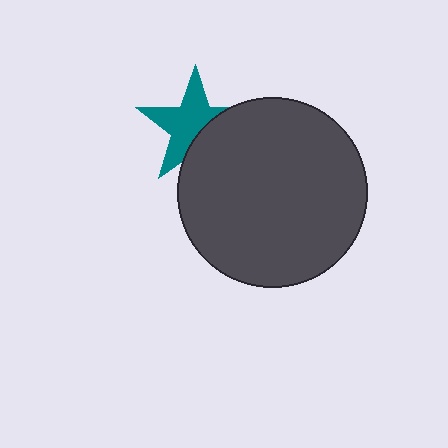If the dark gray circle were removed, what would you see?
You would see the complete teal star.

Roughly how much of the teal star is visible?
About half of it is visible (roughly 63%).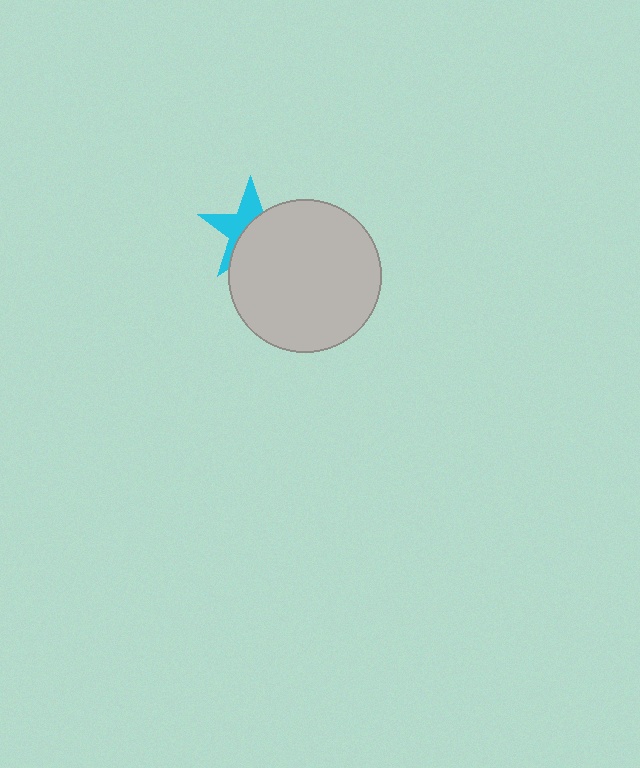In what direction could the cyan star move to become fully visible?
The cyan star could move toward the upper-left. That would shift it out from behind the light gray circle entirely.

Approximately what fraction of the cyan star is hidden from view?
Roughly 56% of the cyan star is hidden behind the light gray circle.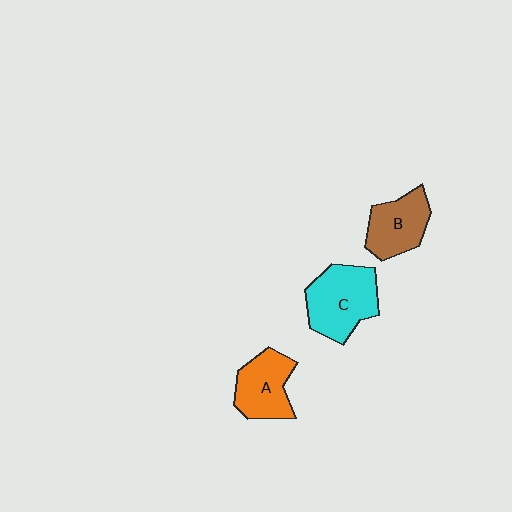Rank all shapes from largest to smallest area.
From largest to smallest: C (cyan), A (orange), B (brown).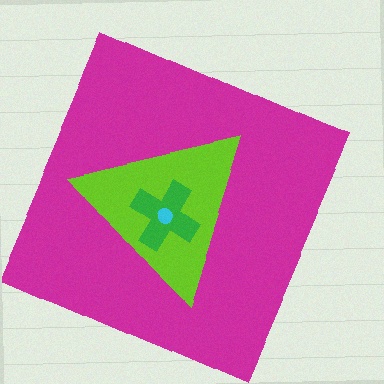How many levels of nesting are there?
4.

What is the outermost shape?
The magenta square.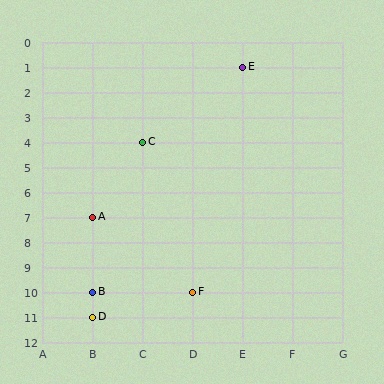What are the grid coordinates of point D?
Point D is at grid coordinates (B, 11).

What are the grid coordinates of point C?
Point C is at grid coordinates (C, 4).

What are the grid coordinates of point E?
Point E is at grid coordinates (E, 1).